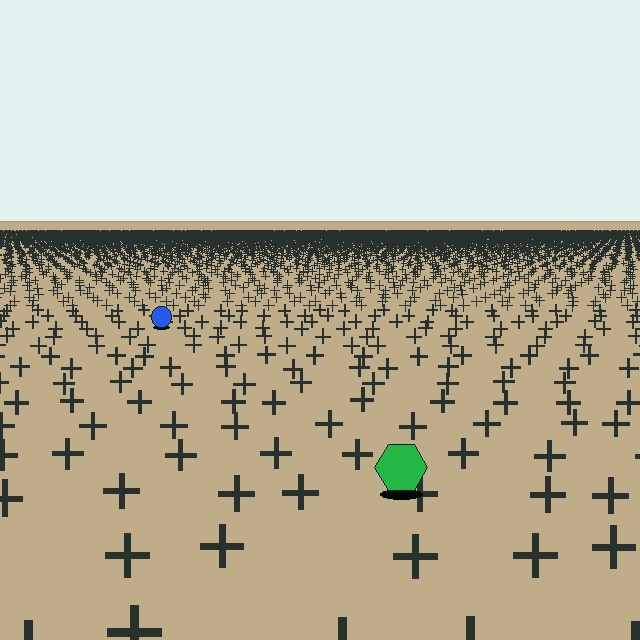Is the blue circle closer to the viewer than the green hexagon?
No. The green hexagon is closer — you can tell from the texture gradient: the ground texture is coarser near it.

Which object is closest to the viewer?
The green hexagon is closest. The texture marks near it are larger and more spread out.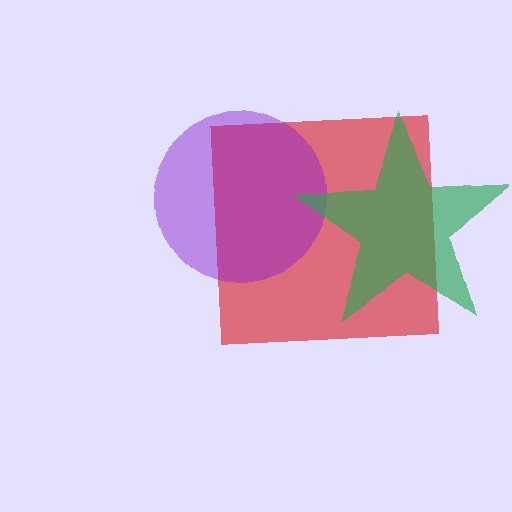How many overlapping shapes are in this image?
There are 3 overlapping shapes in the image.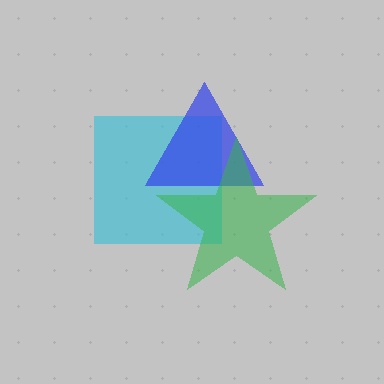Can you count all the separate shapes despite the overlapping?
Yes, there are 3 separate shapes.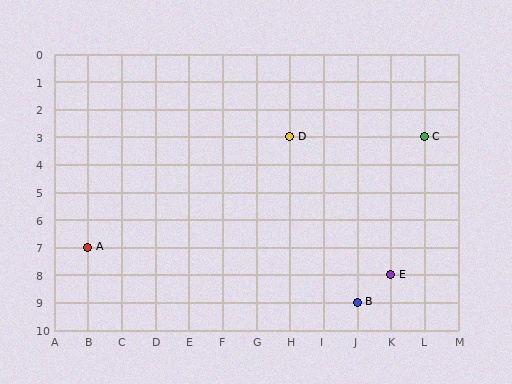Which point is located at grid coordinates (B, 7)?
Point A is at (B, 7).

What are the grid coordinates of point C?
Point C is at grid coordinates (L, 3).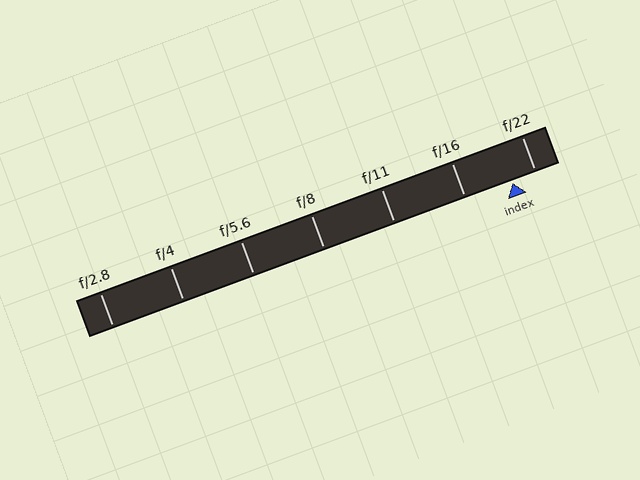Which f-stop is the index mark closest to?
The index mark is closest to f/22.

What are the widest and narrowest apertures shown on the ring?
The widest aperture shown is f/2.8 and the narrowest is f/22.